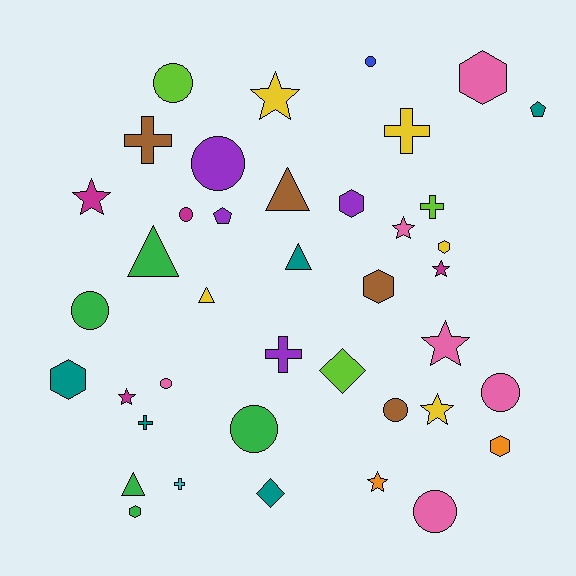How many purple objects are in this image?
There are 4 purple objects.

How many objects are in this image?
There are 40 objects.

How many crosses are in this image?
There are 6 crosses.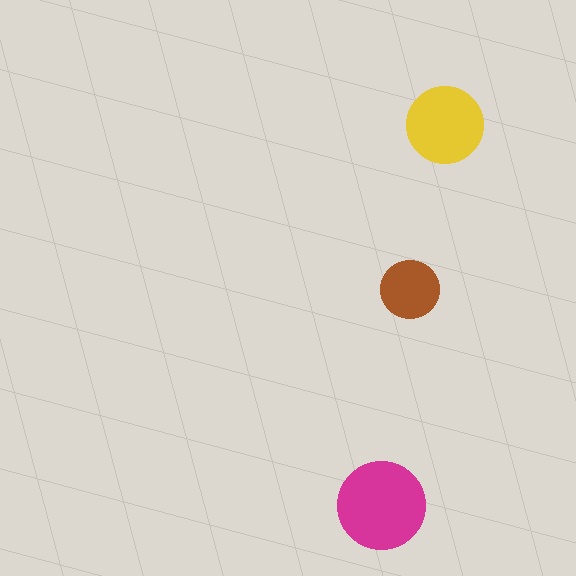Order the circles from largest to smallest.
the magenta one, the yellow one, the brown one.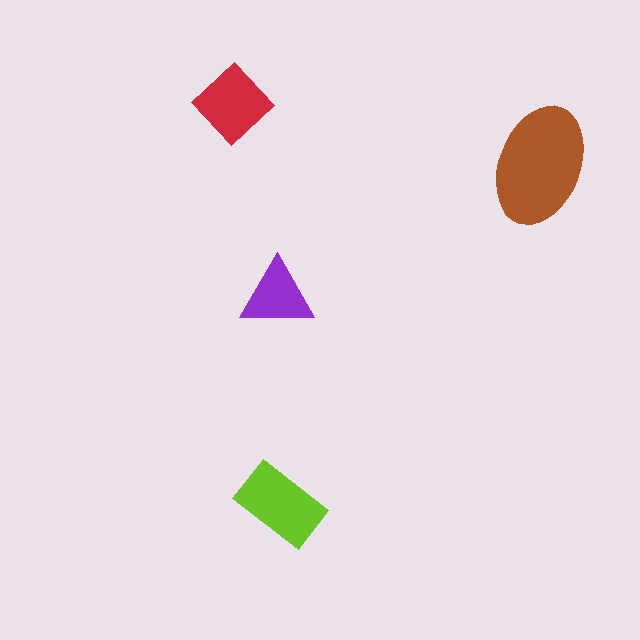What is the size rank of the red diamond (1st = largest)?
3rd.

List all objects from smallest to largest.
The purple triangle, the red diamond, the lime rectangle, the brown ellipse.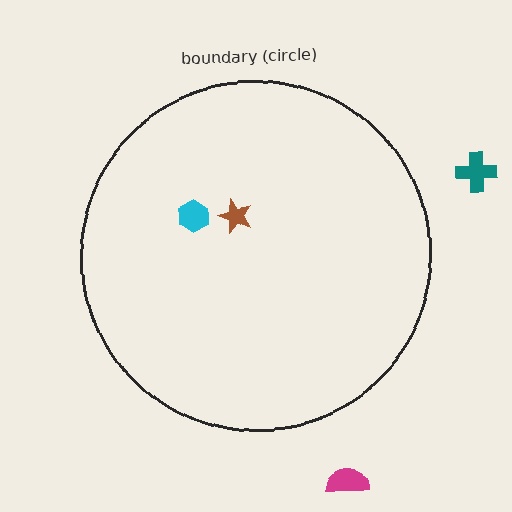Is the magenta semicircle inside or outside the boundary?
Outside.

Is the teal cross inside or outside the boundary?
Outside.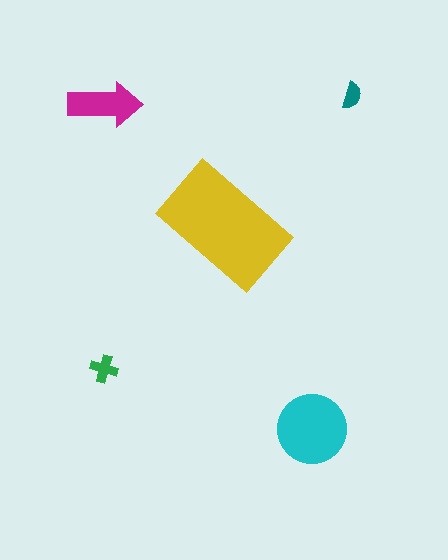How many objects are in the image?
There are 5 objects in the image.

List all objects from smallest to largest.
The teal semicircle, the green cross, the magenta arrow, the cyan circle, the yellow rectangle.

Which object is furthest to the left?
The green cross is leftmost.